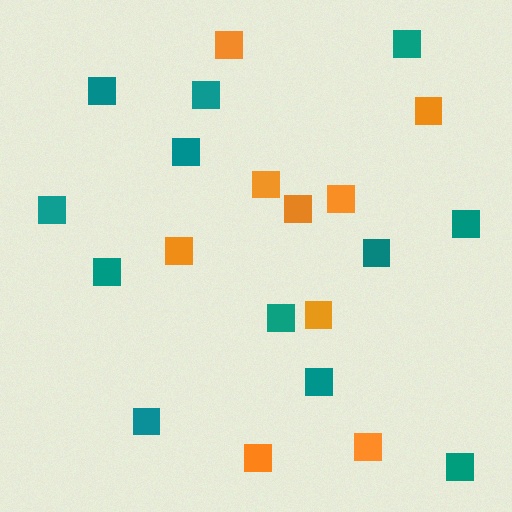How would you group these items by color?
There are 2 groups: one group of teal squares (12) and one group of orange squares (9).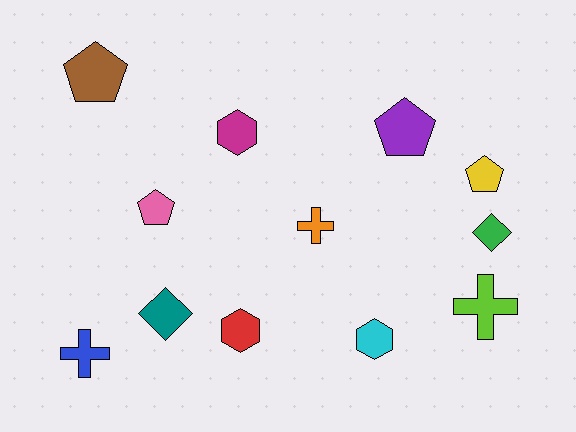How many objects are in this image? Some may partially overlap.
There are 12 objects.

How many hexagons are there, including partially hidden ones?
There are 3 hexagons.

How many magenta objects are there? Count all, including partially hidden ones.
There is 1 magenta object.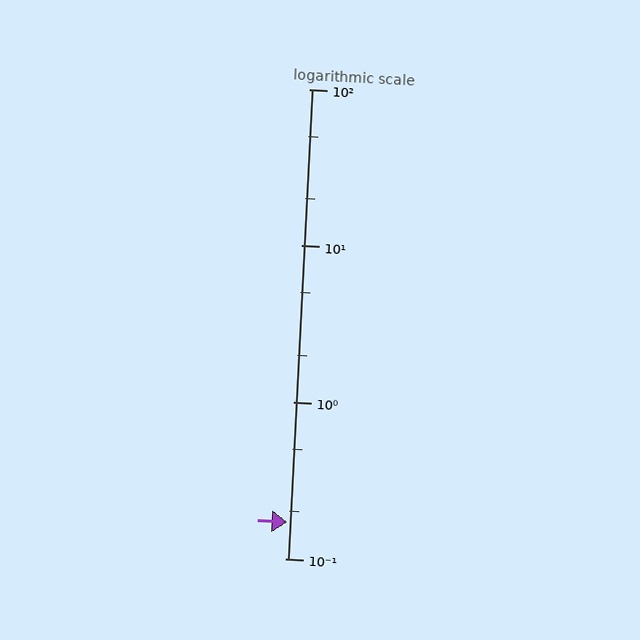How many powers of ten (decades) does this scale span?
The scale spans 3 decades, from 0.1 to 100.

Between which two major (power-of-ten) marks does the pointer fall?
The pointer is between 0.1 and 1.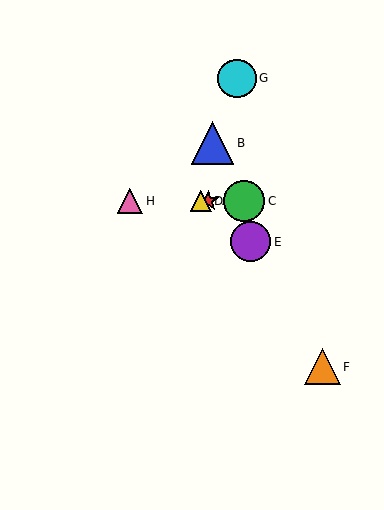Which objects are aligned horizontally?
Objects A, C, D, H are aligned horizontally.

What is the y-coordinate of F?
Object F is at y≈367.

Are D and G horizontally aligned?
No, D is at y≈201 and G is at y≈78.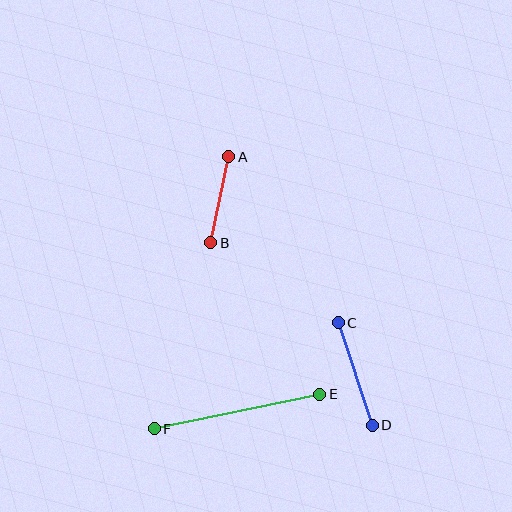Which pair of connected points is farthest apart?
Points E and F are farthest apart.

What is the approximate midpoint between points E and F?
The midpoint is at approximately (237, 412) pixels.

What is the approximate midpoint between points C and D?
The midpoint is at approximately (355, 374) pixels.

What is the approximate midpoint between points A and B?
The midpoint is at approximately (220, 200) pixels.